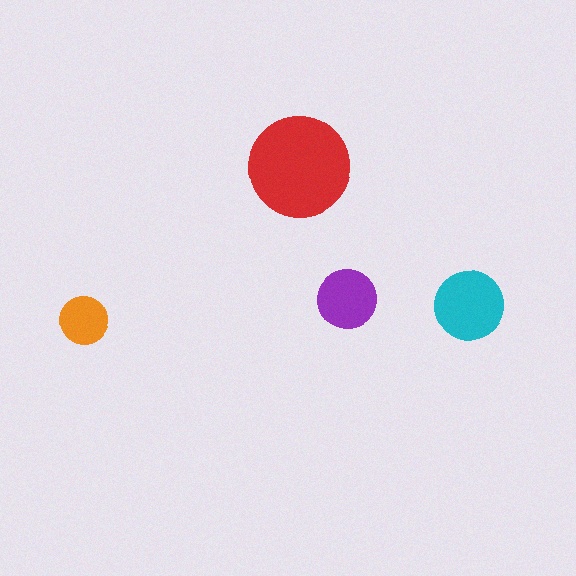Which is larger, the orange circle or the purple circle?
The purple one.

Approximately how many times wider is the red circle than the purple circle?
About 1.5 times wider.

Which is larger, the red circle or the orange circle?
The red one.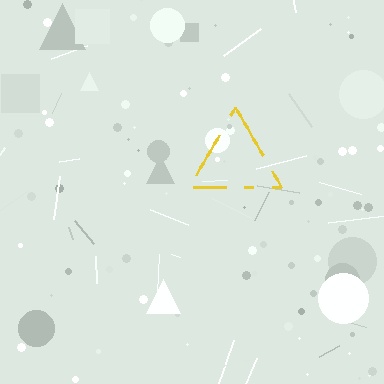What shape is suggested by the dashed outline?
The dashed outline suggests a triangle.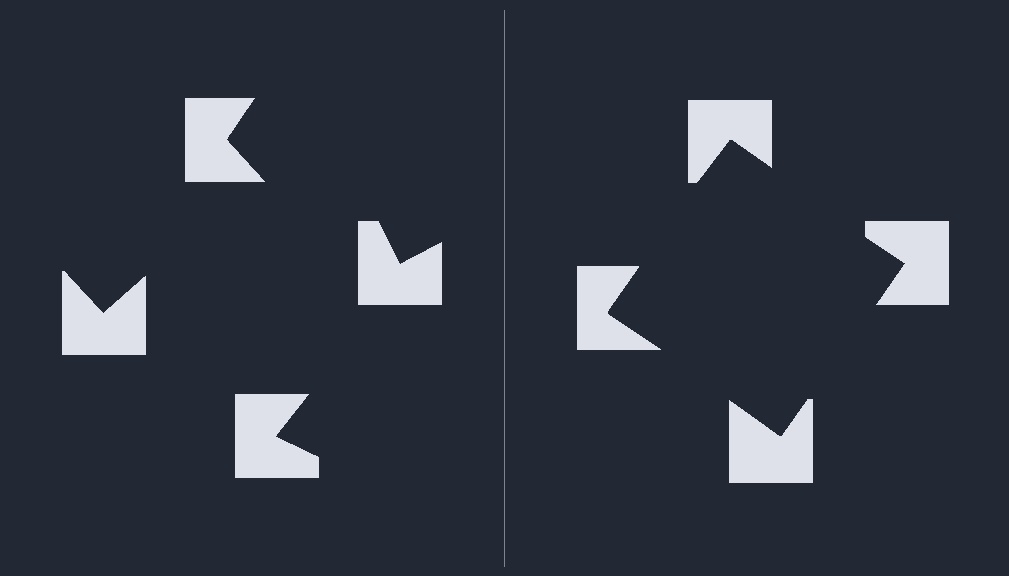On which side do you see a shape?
An illusory square appears on the right side. On the left side the wedge cuts are rotated, so no coherent shape forms.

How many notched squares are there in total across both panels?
8 — 4 on each side.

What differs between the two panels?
The notched squares are positioned identically on both sides; only the wedge orientations differ. On the right they align to a square; on the left they are misaligned.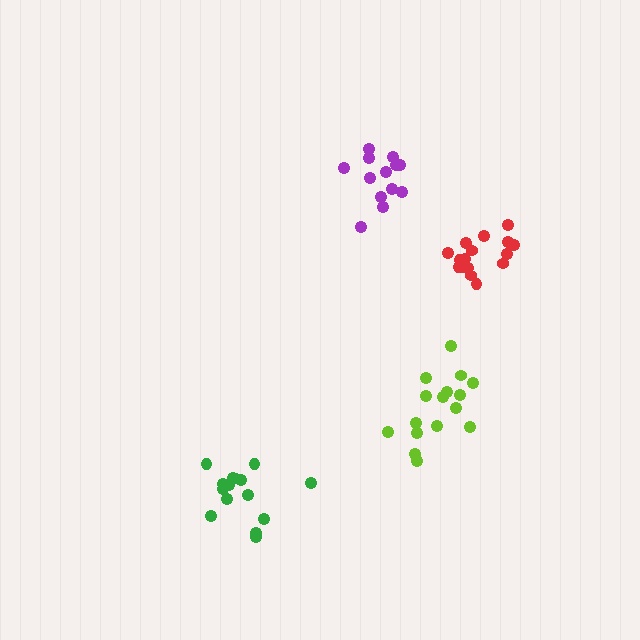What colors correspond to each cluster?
The clusters are colored: purple, lime, green, red.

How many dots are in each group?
Group 1: 13 dots, Group 2: 16 dots, Group 3: 15 dots, Group 4: 16 dots (60 total).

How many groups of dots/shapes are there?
There are 4 groups.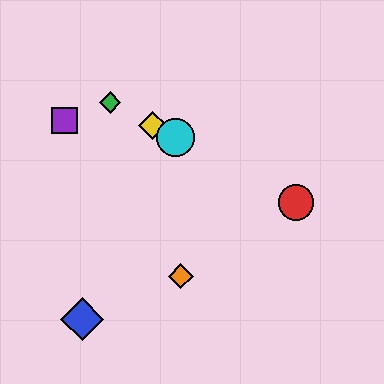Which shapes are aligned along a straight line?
The red circle, the green diamond, the yellow diamond, the cyan circle are aligned along a straight line.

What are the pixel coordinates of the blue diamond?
The blue diamond is at (82, 319).